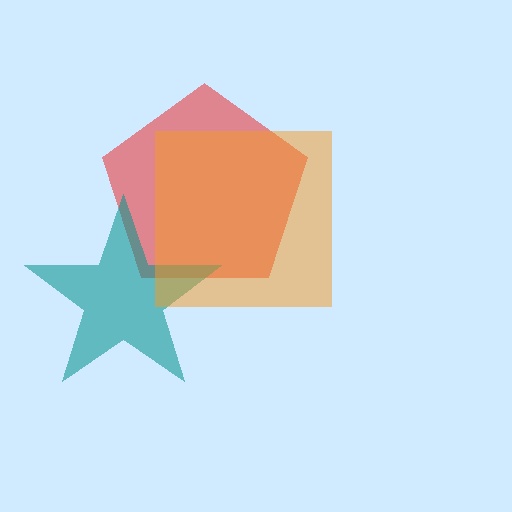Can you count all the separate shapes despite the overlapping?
Yes, there are 3 separate shapes.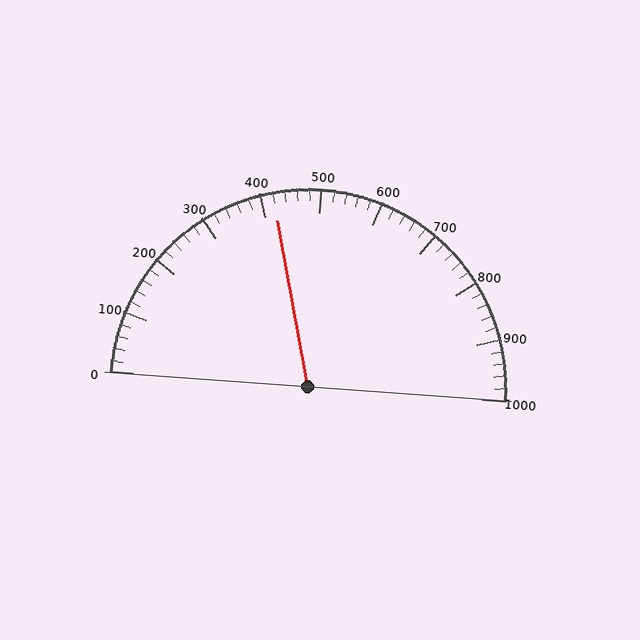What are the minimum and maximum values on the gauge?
The gauge ranges from 0 to 1000.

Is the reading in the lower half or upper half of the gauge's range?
The reading is in the lower half of the range (0 to 1000).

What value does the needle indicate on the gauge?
The needle indicates approximately 420.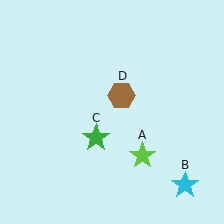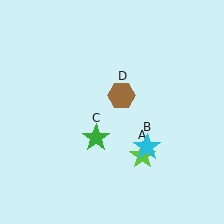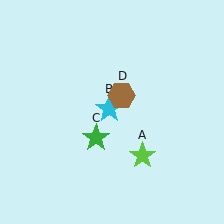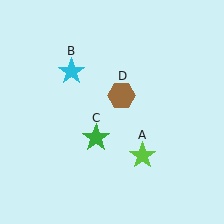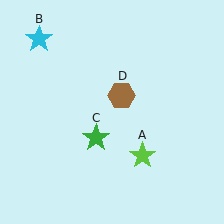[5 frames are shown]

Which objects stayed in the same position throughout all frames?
Lime star (object A) and green star (object C) and brown hexagon (object D) remained stationary.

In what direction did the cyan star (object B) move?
The cyan star (object B) moved up and to the left.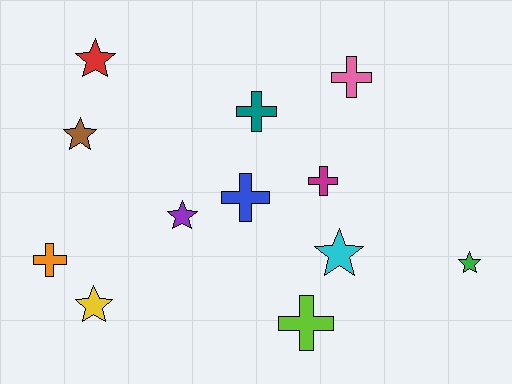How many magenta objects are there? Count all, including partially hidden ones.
There is 1 magenta object.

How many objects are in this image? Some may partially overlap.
There are 12 objects.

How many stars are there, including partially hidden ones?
There are 6 stars.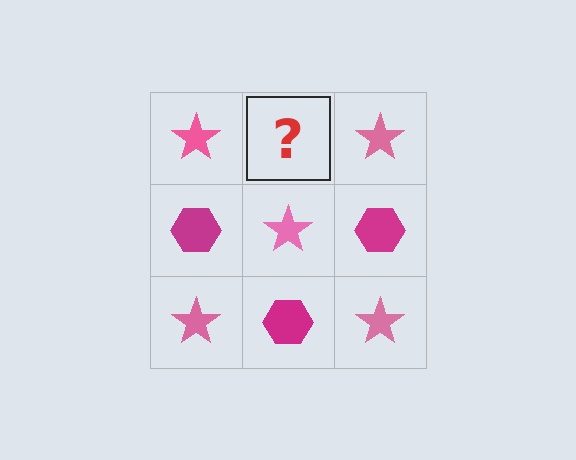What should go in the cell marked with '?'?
The missing cell should contain a magenta hexagon.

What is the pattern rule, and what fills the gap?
The rule is that it alternates pink star and magenta hexagon in a checkerboard pattern. The gap should be filled with a magenta hexagon.